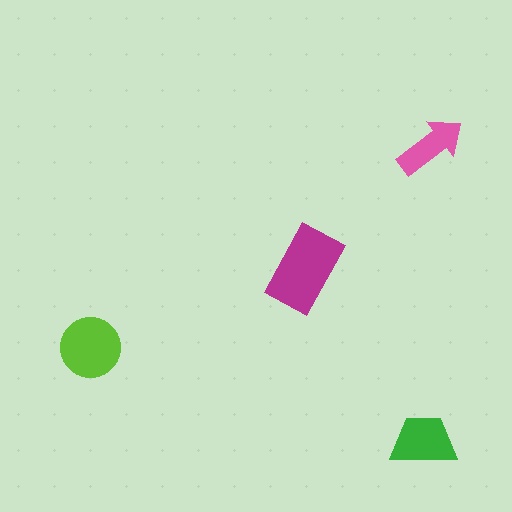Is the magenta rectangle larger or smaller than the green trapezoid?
Larger.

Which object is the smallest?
The pink arrow.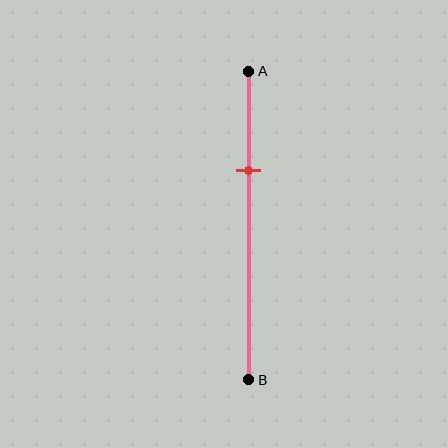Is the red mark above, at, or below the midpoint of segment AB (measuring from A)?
The red mark is above the midpoint of segment AB.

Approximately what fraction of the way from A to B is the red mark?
The red mark is approximately 30% of the way from A to B.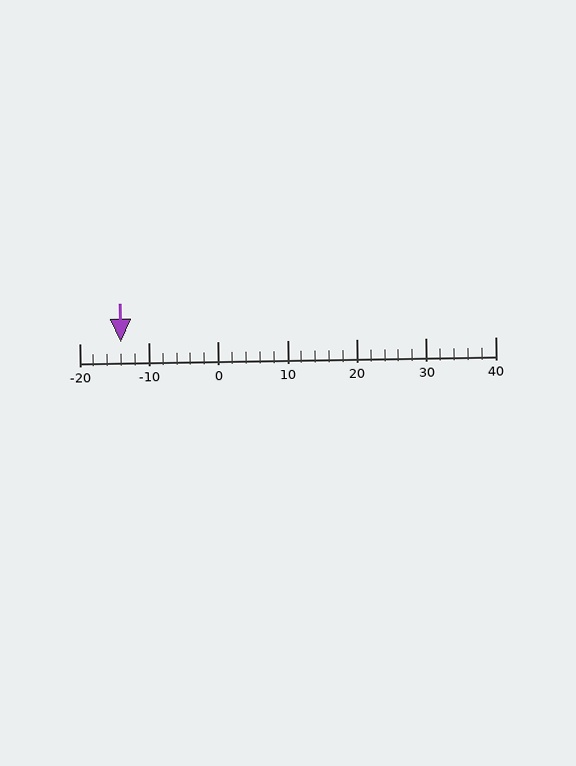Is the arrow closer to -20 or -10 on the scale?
The arrow is closer to -10.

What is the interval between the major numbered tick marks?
The major tick marks are spaced 10 units apart.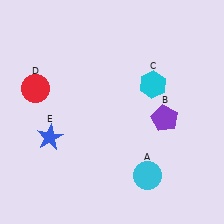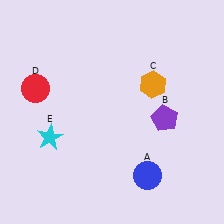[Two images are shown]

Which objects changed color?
A changed from cyan to blue. C changed from cyan to orange. E changed from blue to cyan.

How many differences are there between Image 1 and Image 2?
There are 3 differences between the two images.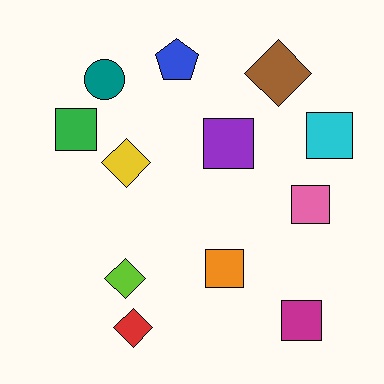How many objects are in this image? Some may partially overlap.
There are 12 objects.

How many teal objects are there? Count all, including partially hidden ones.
There is 1 teal object.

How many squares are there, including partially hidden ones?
There are 6 squares.